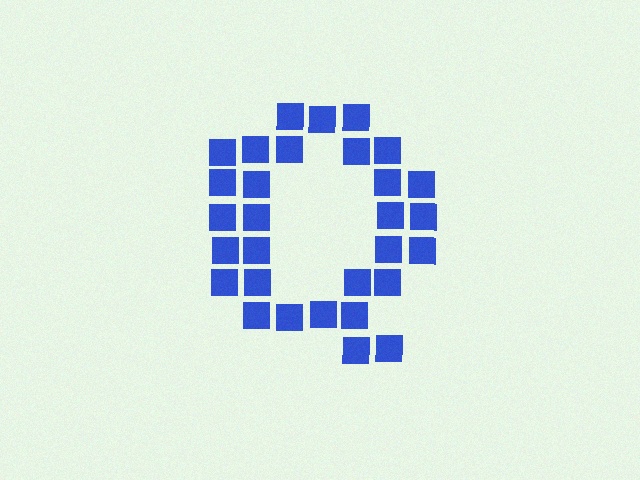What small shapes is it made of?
It is made of small squares.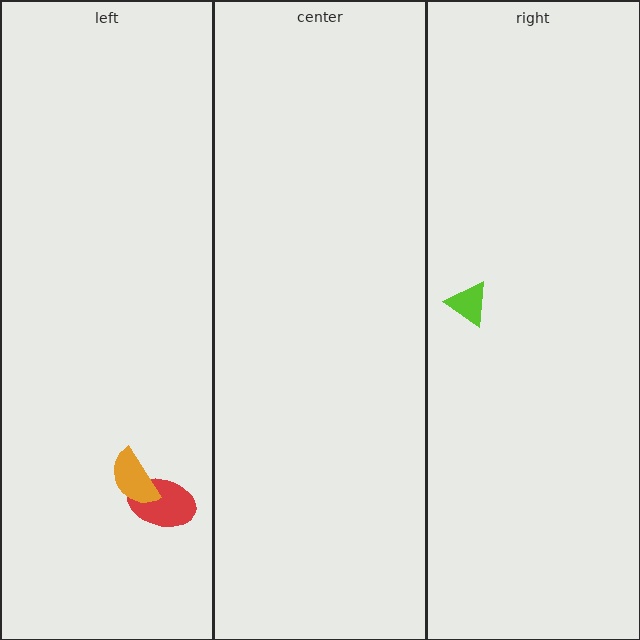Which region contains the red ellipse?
The left region.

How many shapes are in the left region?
2.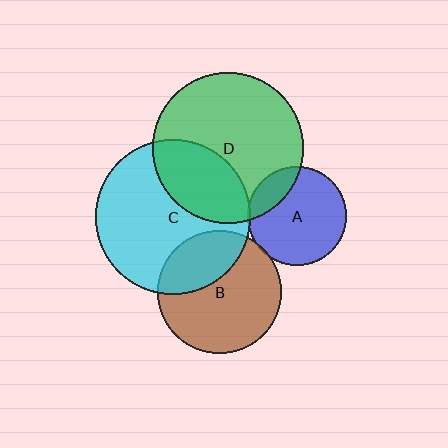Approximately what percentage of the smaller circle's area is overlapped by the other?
Approximately 5%.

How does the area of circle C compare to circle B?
Approximately 1.6 times.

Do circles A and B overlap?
Yes.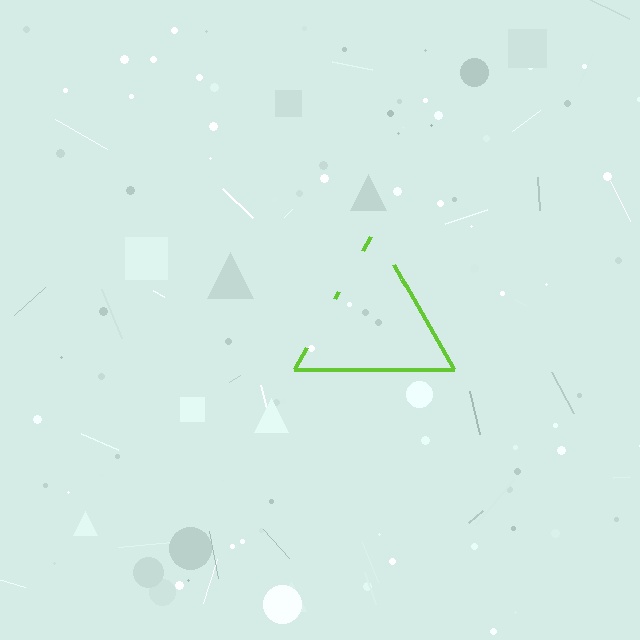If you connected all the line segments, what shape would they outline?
They would outline a triangle.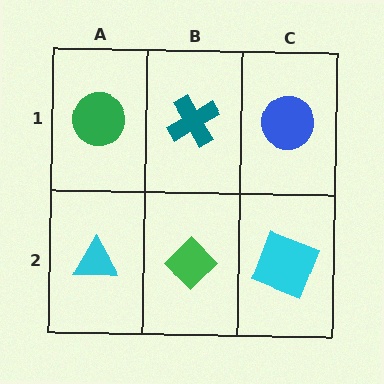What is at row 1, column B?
A teal cross.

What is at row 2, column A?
A cyan triangle.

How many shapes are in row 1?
3 shapes.